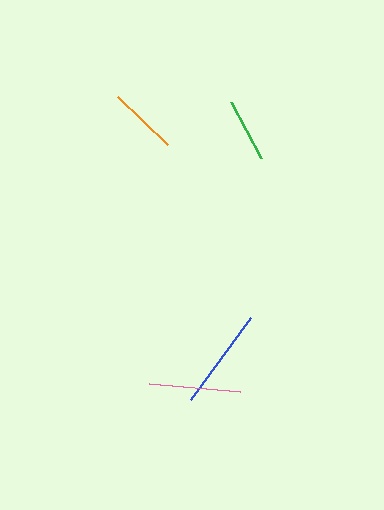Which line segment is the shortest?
The green line is the shortest at approximately 63 pixels.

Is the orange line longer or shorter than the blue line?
The blue line is longer than the orange line.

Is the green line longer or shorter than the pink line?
The pink line is longer than the green line.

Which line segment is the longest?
The blue line is the longest at approximately 102 pixels.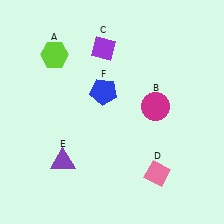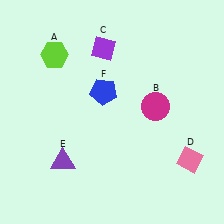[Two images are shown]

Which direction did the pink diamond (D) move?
The pink diamond (D) moved right.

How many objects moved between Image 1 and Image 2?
1 object moved between the two images.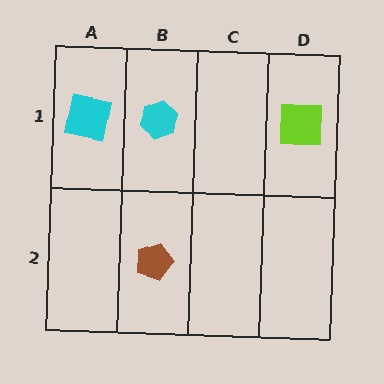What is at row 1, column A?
A cyan square.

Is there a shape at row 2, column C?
No, that cell is empty.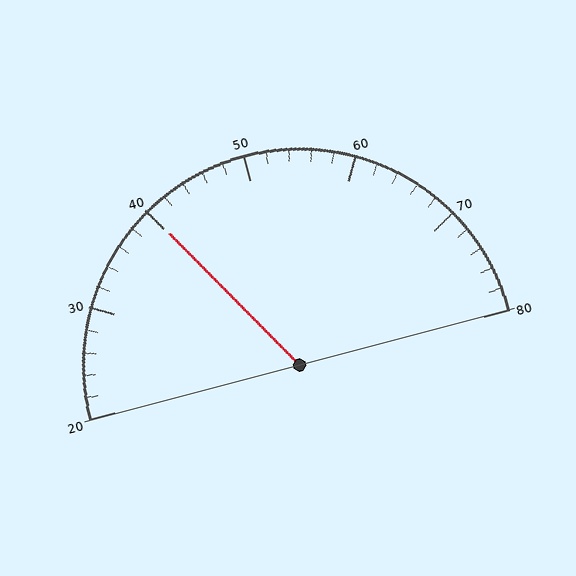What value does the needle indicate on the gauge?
The needle indicates approximately 40.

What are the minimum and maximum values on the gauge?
The gauge ranges from 20 to 80.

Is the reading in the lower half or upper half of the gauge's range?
The reading is in the lower half of the range (20 to 80).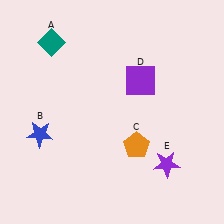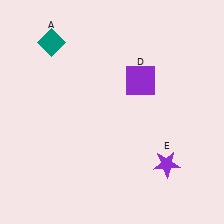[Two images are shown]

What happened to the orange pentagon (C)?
The orange pentagon (C) was removed in Image 2. It was in the bottom-right area of Image 1.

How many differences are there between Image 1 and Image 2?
There are 2 differences between the two images.